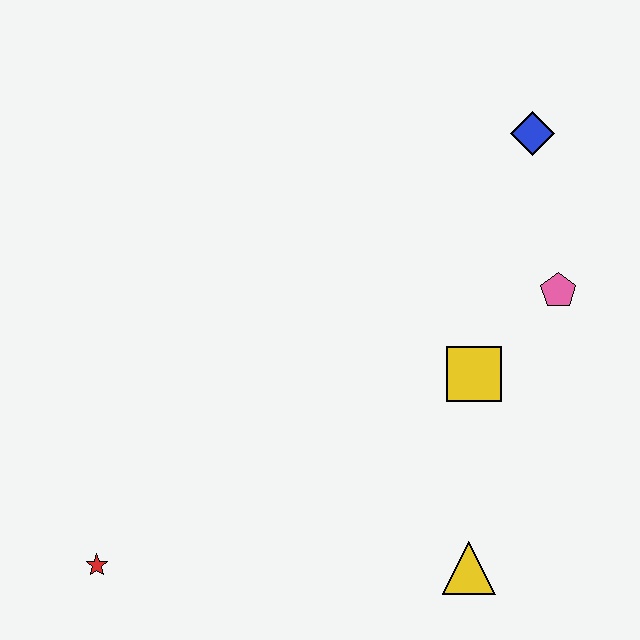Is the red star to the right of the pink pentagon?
No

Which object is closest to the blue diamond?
The pink pentagon is closest to the blue diamond.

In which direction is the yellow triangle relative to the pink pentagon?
The yellow triangle is below the pink pentagon.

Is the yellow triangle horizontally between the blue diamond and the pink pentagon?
No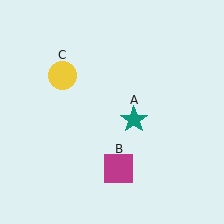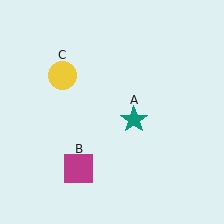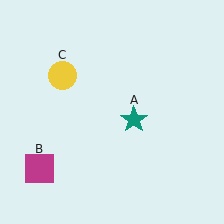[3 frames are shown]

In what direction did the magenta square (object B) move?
The magenta square (object B) moved left.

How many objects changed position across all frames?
1 object changed position: magenta square (object B).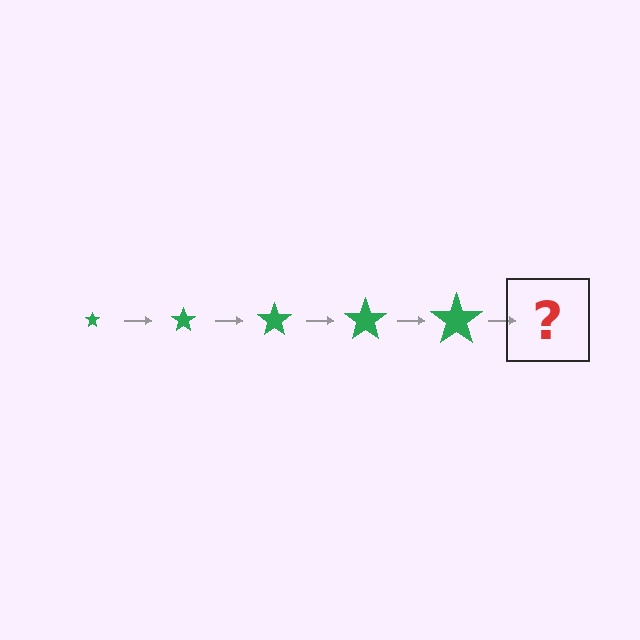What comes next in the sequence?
The next element should be a green star, larger than the previous one.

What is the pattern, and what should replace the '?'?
The pattern is that the star gets progressively larger each step. The '?' should be a green star, larger than the previous one.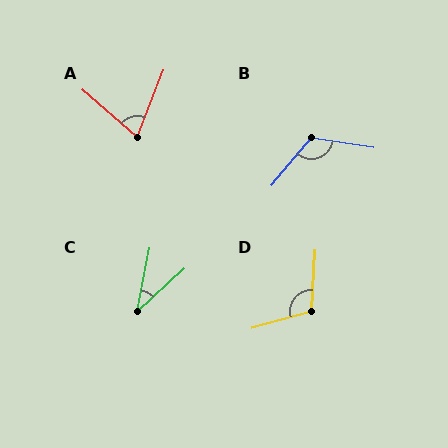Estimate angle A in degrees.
Approximately 70 degrees.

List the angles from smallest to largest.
C (37°), A (70°), D (109°), B (121°).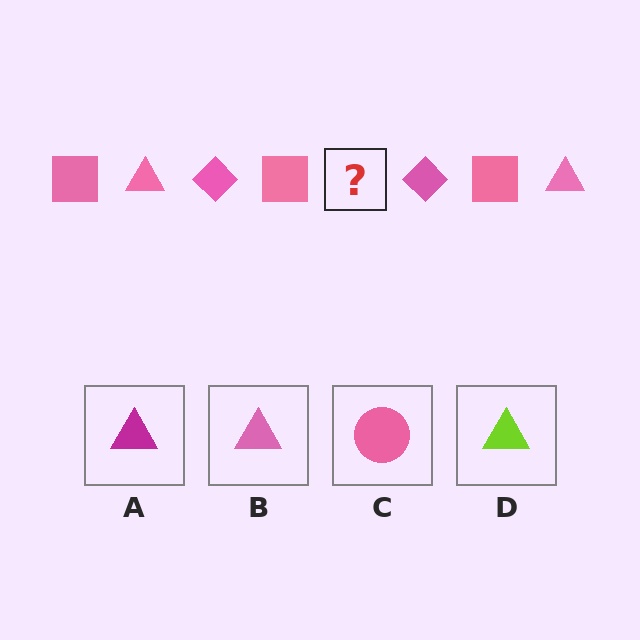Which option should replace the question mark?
Option B.